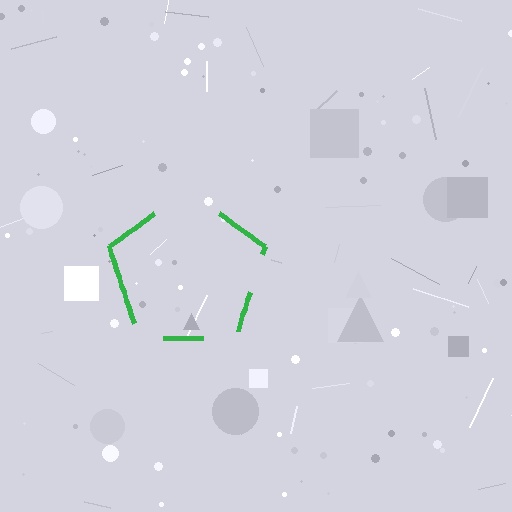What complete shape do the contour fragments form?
The contour fragments form a pentagon.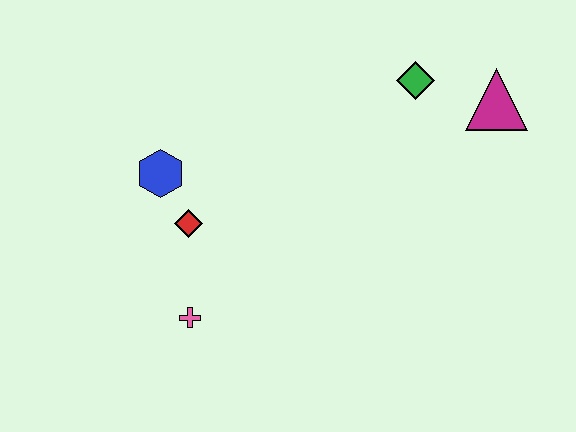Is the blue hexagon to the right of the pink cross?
No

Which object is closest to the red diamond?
The blue hexagon is closest to the red diamond.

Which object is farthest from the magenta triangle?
The pink cross is farthest from the magenta triangle.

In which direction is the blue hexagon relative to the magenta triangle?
The blue hexagon is to the left of the magenta triangle.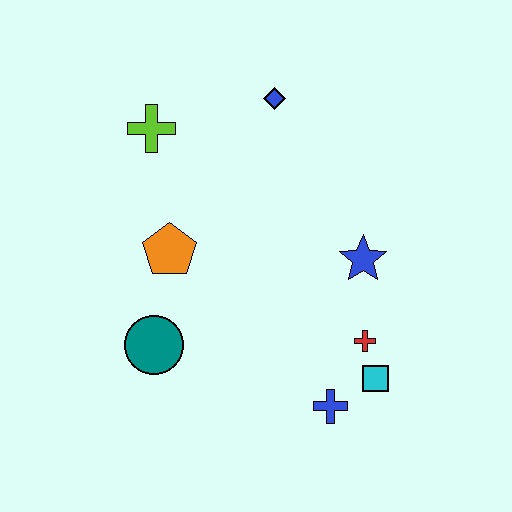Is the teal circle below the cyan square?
No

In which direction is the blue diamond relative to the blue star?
The blue diamond is above the blue star.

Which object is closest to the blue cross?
The cyan square is closest to the blue cross.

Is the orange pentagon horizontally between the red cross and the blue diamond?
No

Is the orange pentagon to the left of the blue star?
Yes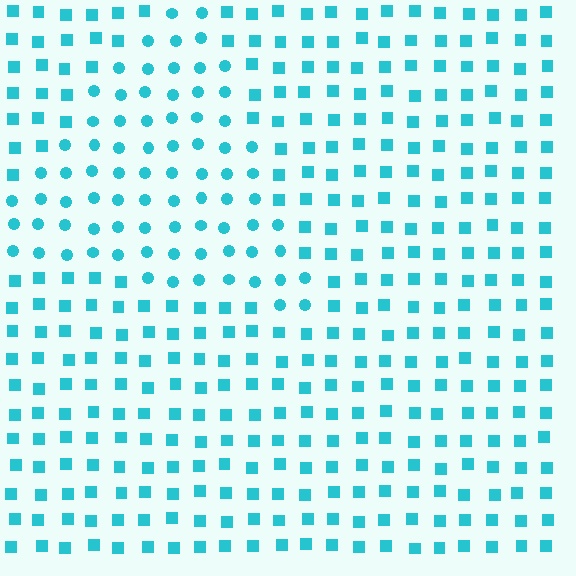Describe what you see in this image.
The image is filled with small cyan elements arranged in a uniform grid. A triangle-shaped region contains circles, while the surrounding area contains squares. The boundary is defined purely by the change in element shape.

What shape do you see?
I see a triangle.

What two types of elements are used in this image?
The image uses circles inside the triangle region and squares outside it.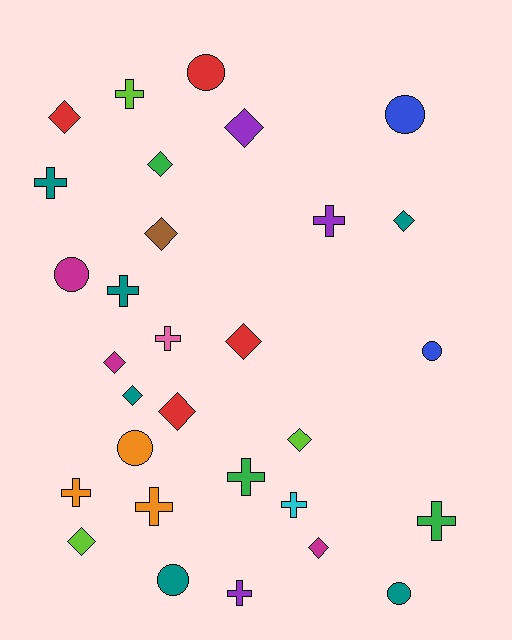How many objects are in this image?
There are 30 objects.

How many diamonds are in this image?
There are 12 diamonds.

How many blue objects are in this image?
There are 2 blue objects.